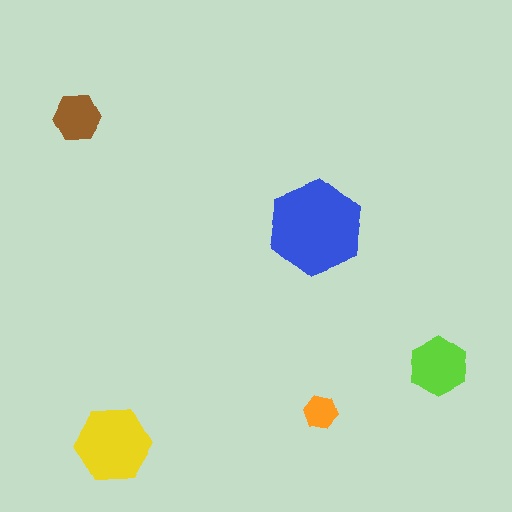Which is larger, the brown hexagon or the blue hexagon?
The blue one.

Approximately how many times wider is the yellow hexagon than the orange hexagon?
About 2 times wider.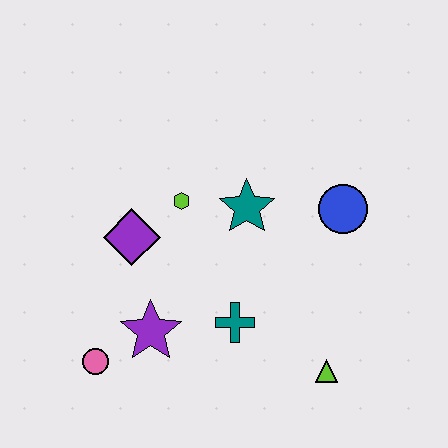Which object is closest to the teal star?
The lime hexagon is closest to the teal star.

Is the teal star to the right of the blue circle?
No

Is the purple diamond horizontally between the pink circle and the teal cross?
Yes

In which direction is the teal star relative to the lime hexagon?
The teal star is to the right of the lime hexagon.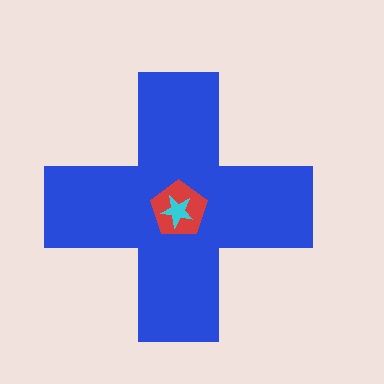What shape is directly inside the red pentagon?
The cyan star.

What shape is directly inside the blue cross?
The red pentagon.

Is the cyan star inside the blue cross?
Yes.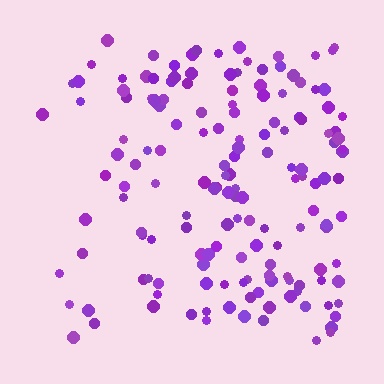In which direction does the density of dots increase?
From left to right, with the right side densest.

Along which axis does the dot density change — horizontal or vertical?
Horizontal.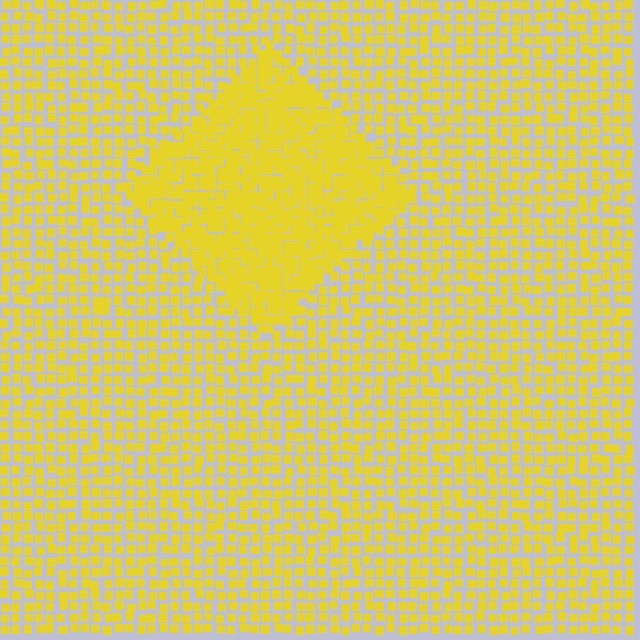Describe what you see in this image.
The image contains small yellow elements arranged at two different densities. A diamond-shaped region is visible where the elements are more densely packed than the surrounding area.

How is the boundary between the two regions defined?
The boundary is defined by a change in element density (approximately 1.9x ratio). All elements are the same color, size, and shape.